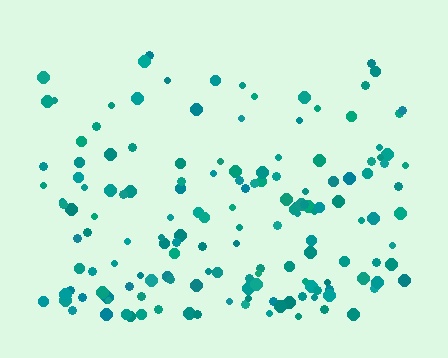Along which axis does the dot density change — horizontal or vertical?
Vertical.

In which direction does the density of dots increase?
From top to bottom, with the bottom side densest.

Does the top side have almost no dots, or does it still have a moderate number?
Still a moderate number, just noticeably fewer than the bottom.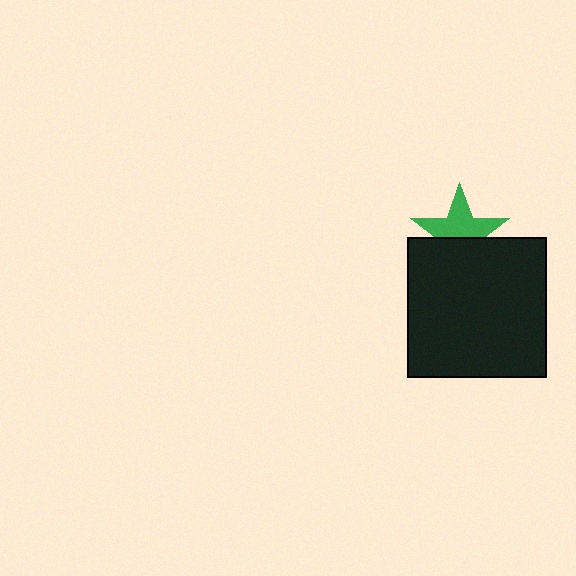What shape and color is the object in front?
The object in front is a black square.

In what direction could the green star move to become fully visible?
The green star could move up. That would shift it out from behind the black square entirely.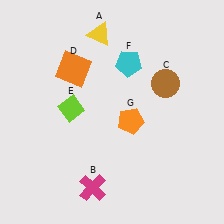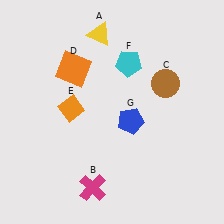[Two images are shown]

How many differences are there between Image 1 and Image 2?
There are 2 differences between the two images.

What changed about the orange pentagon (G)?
In Image 1, G is orange. In Image 2, it changed to blue.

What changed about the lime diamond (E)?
In Image 1, E is lime. In Image 2, it changed to orange.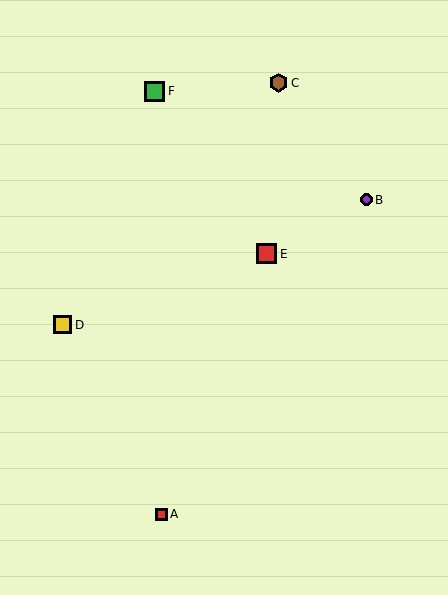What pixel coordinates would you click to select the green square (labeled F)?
Click at (155, 91) to select the green square F.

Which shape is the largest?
The red square (labeled E) is the largest.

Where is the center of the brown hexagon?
The center of the brown hexagon is at (278, 83).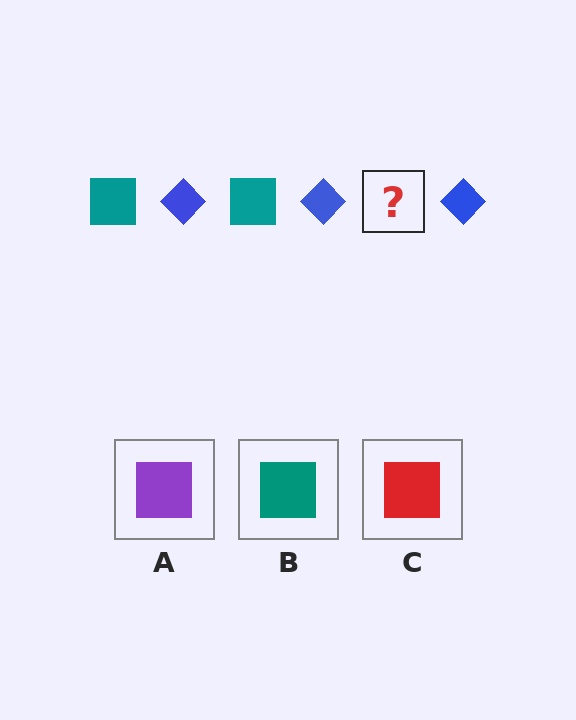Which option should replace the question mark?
Option B.